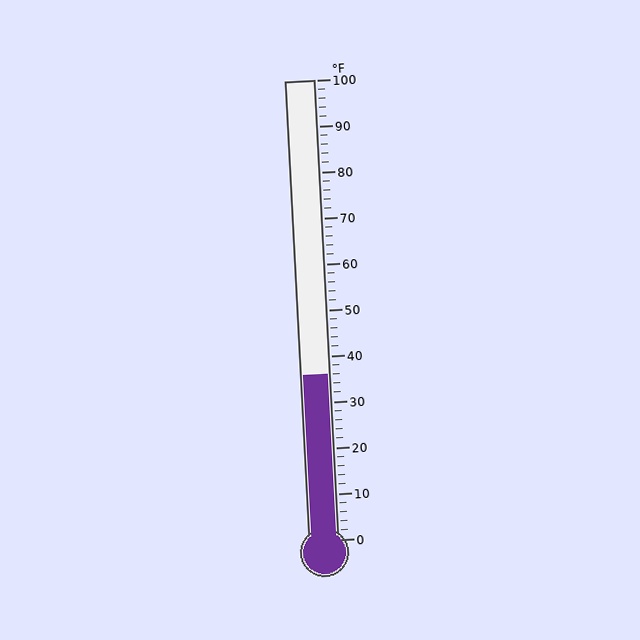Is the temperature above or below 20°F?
The temperature is above 20°F.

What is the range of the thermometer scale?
The thermometer scale ranges from 0°F to 100°F.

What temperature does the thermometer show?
The thermometer shows approximately 36°F.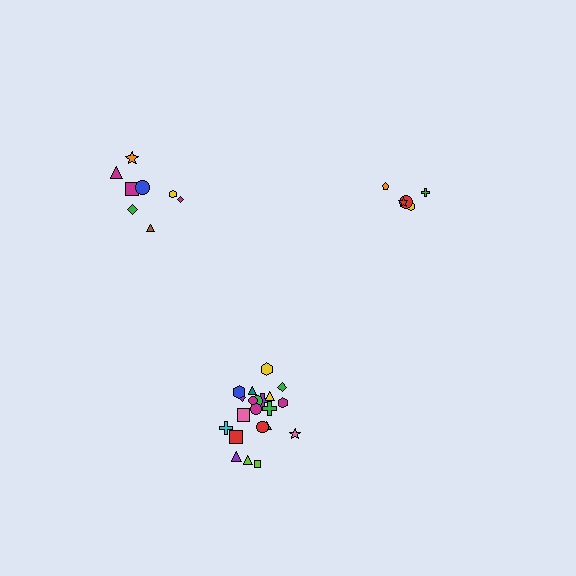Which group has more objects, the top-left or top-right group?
The top-left group.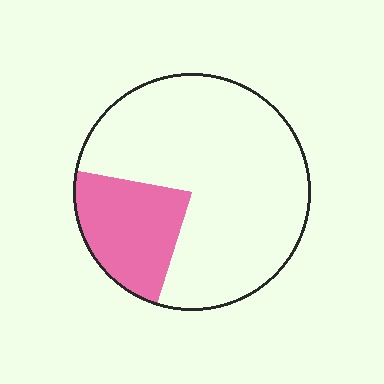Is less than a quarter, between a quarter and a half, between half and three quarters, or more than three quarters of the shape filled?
Less than a quarter.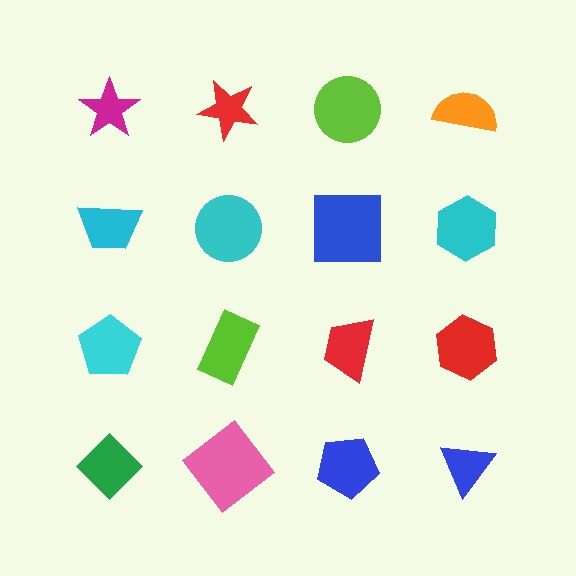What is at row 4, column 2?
A pink diamond.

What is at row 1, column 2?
A red star.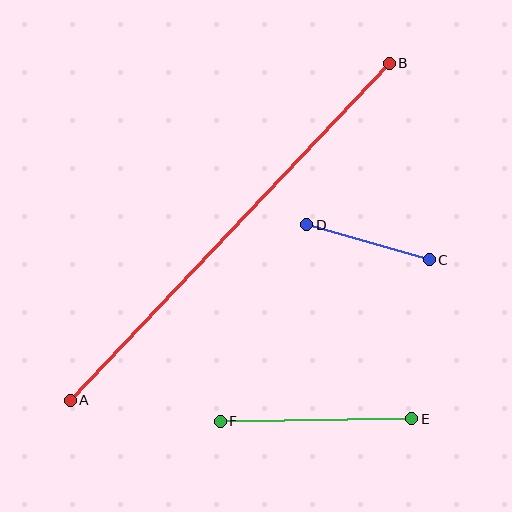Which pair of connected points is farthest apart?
Points A and B are farthest apart.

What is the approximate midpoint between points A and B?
The midpoint is at approximately (230, 232) pixels.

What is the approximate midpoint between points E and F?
The midpoint is at approximately (316, 420) pixels.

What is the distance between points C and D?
The distance is approximately 128 pixels.